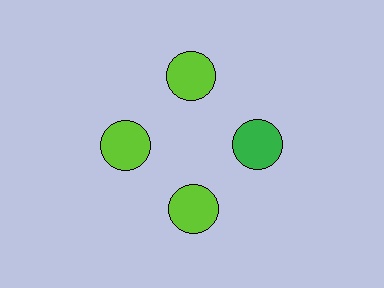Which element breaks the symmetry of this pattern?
The green circle at roughly the 3 o'clock position breaks the symmetry. All other shapes are lime circles.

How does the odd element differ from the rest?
It has a different color: green instead of lime.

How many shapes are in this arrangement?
There are 4 shapes arranged in a ring pattern.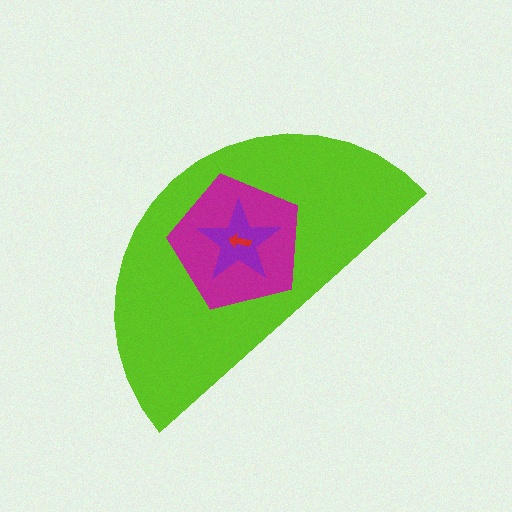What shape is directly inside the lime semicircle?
The magenta pentagon.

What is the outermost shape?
The lime semicircle.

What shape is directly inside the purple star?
The red arrow.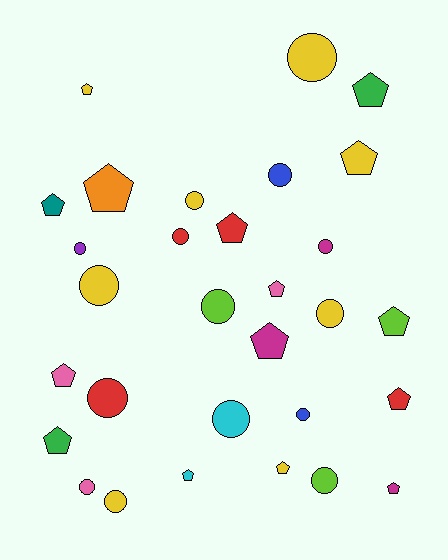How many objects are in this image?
There are 30 objects.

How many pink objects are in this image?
There are 3 pink objects.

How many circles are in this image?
There are 15 circles.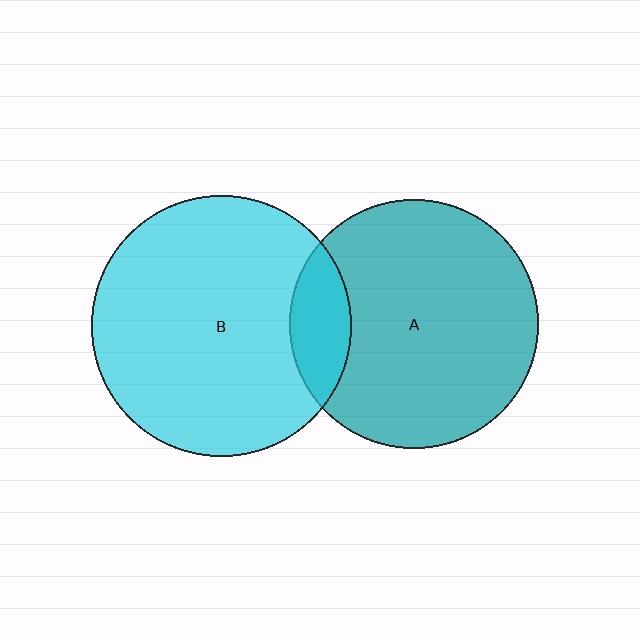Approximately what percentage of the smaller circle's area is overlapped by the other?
Approximately 15%.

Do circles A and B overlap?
Yes.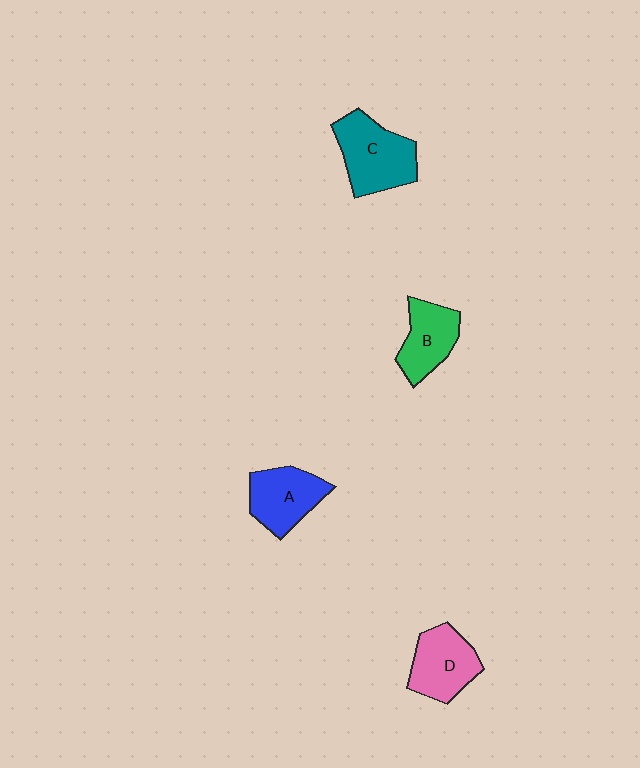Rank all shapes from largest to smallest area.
From largest to smallest: C (teal), D (pink), A (blue), B (green).